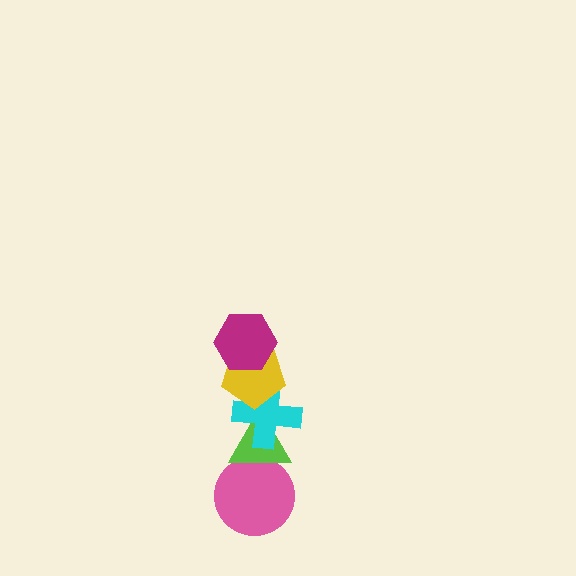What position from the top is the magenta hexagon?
The magenta hexagon is 1st from the top.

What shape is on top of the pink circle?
The lime triangle is on top of the pink circle.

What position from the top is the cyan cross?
The cyan cross is 3rd from the top.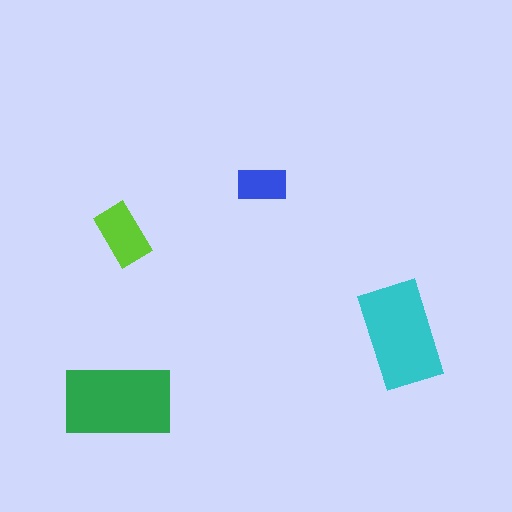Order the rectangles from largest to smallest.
the green one, the cyan one, the lime one, the blue one.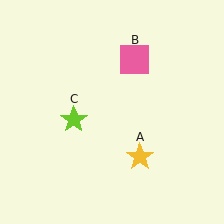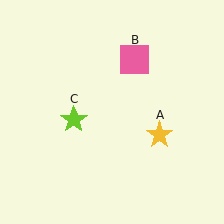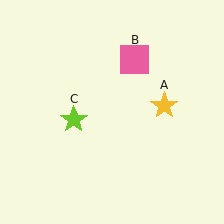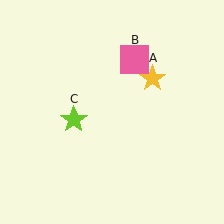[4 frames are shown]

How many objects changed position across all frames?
1 object changed position: yellow star (object A).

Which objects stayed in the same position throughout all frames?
Pink square (object B) and lime star (object C) remained stationary.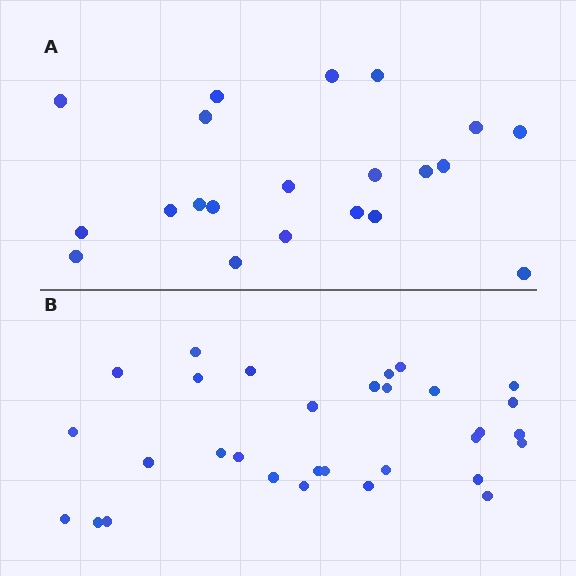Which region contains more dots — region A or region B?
Region B (the bottom region) has more dots.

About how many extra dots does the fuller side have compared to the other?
Region B has roughly 10 or so more dots than region A.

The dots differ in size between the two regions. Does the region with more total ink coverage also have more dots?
No. Region A has more total ink coverage because its dots are larger, but region B actually contains more individual dots. Total area can be misleading — the number of items is what matters here.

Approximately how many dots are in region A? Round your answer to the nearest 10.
About 20 dots. (The exact count is 21, which rounds to 20.)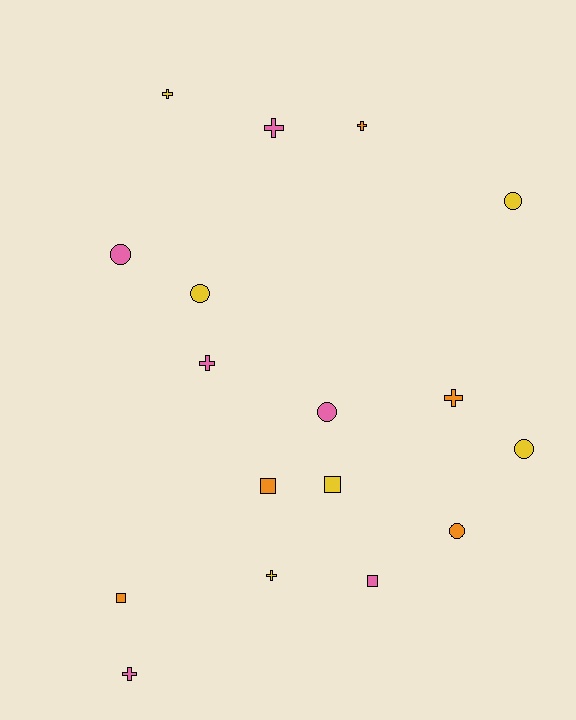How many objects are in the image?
There are 17 objects.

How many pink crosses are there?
There are 3 pink crosses.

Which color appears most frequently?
Yellow, with 6 objects.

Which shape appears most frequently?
Cross, with 7 objects.